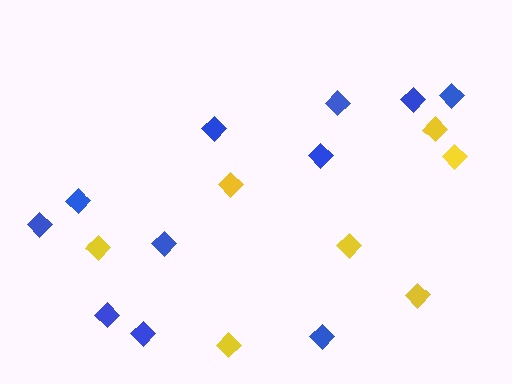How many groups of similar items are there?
There are 2 groups: one group of blue diamonds (11) and one group of yellow diamonds (7).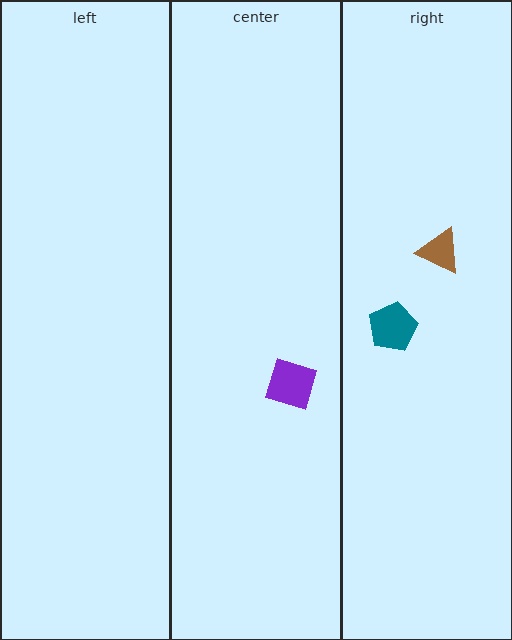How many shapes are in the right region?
2.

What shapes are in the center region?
The purple diamond.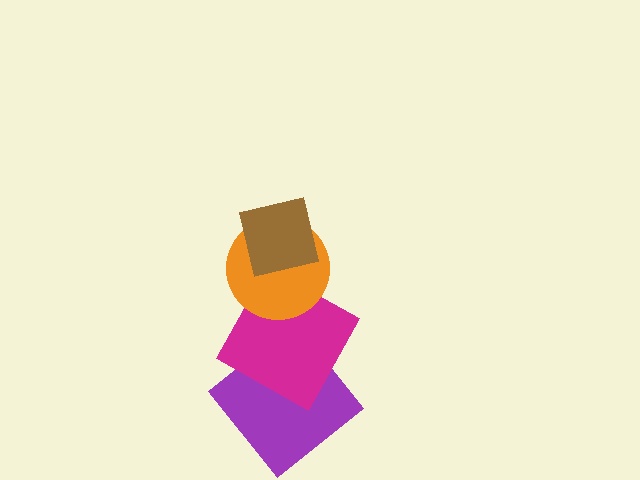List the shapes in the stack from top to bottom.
From top to bottom: the brown square, the orange circle, the magenta square, the purple diamond.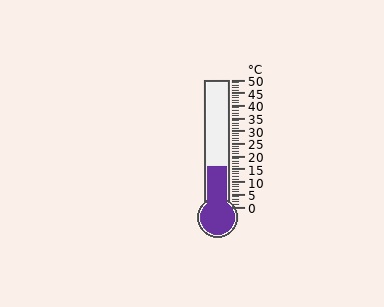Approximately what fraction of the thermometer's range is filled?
The thermometer is filled to approximately 30% of its range.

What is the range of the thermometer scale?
The thermometer scale ranges from 0°C to 50°C.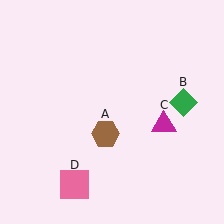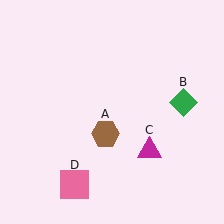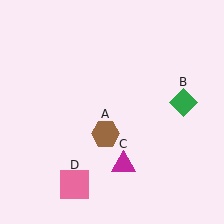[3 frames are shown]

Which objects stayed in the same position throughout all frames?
Brown hexagon (object A) and green diamond (object B) and pink square (object D) remained stationary.